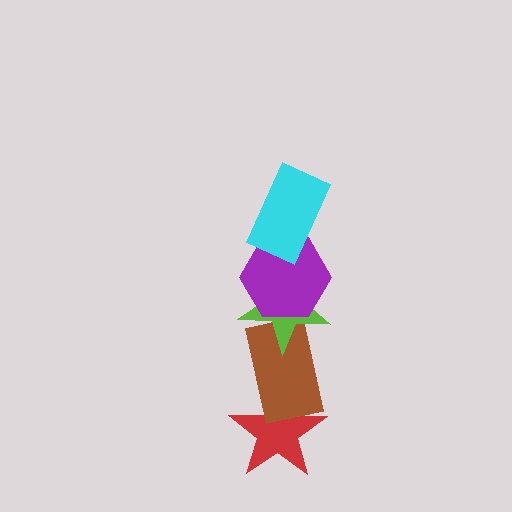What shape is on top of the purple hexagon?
The cyan rectangle is on top of the purple hexagon.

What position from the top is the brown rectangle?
The brown rectangle is 4th from the top.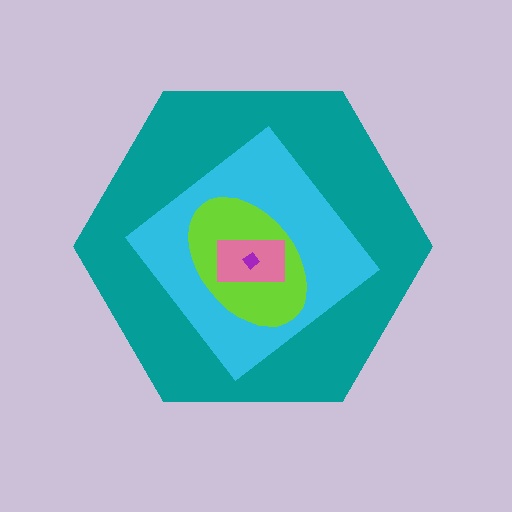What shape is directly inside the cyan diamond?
The lime ellipse.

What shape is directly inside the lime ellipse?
The pink rectangle.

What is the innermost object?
The purple diamond.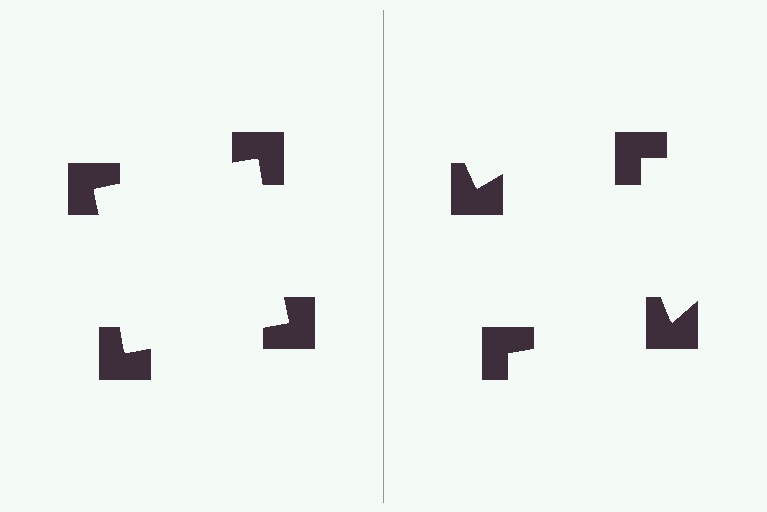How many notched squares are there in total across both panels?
8 — 4 on each side.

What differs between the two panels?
The notched squares are positioned identically on both sides; only the wedge orientations differ. On the left they align to a square; on the right they are misaligned.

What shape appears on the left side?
An illusory square.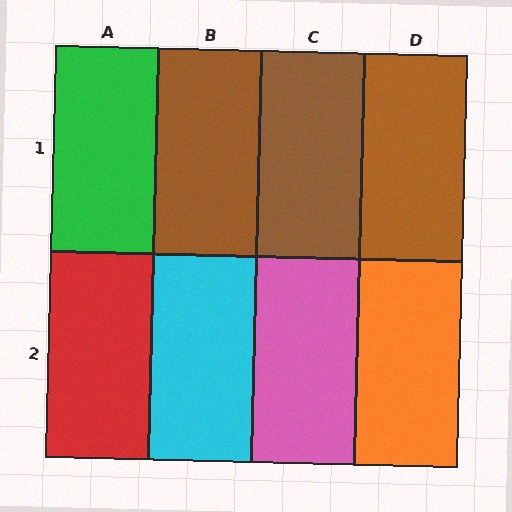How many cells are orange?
1 cell is orange.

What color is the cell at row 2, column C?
Pink.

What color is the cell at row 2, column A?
Red.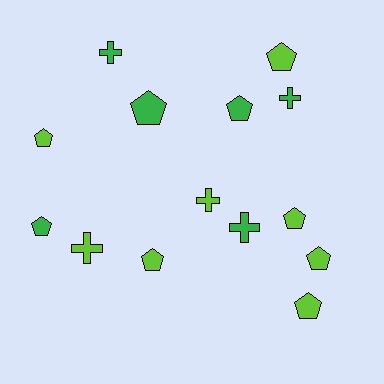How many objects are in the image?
There are 14 objects.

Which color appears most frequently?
Lime, with 8 objects.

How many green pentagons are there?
There are 3 green pentagons.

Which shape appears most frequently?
Pentagon, with 9 objects.